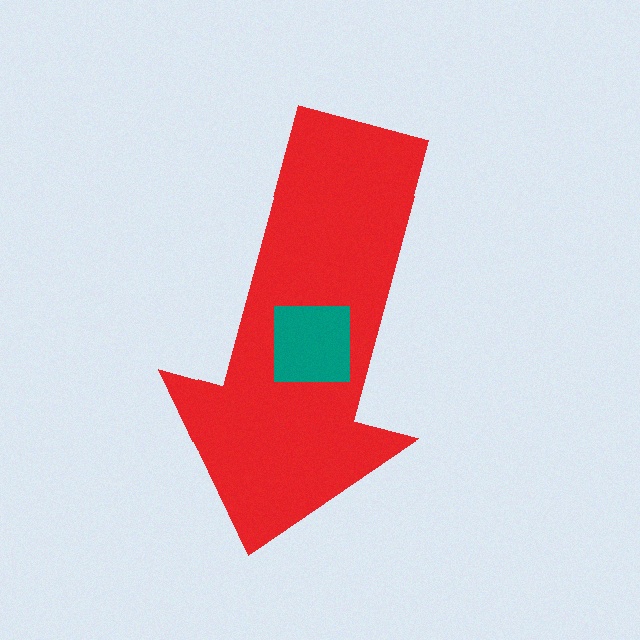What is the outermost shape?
The red arrow.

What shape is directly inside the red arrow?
The teal square.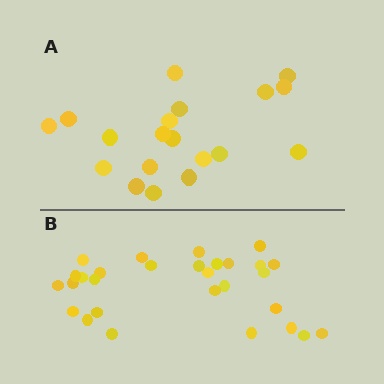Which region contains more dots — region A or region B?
Region B (the bottom region) has more dots.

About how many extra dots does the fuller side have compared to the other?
Region B has roughly 10 or so more dots than region A.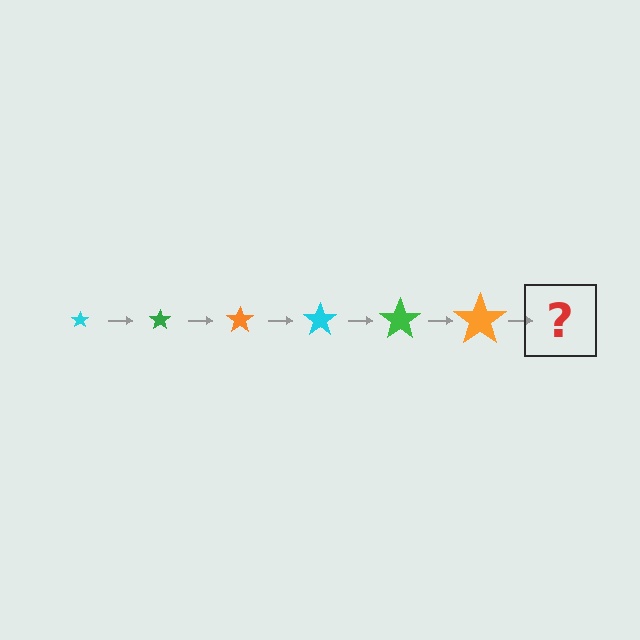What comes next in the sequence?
The next element should be a cyan star, larger than the previous one.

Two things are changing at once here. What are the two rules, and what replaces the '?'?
The two rules are that the star grows larger each step and the color cycles through cyan, green, and orange. The '?' should be a cyan star, larger than the previous one.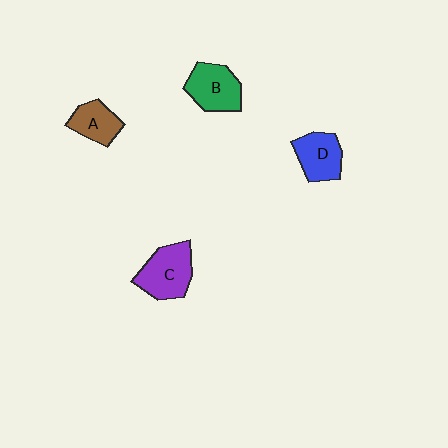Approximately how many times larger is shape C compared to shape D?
Approximately 1.3 times.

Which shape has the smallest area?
Shape A (brown).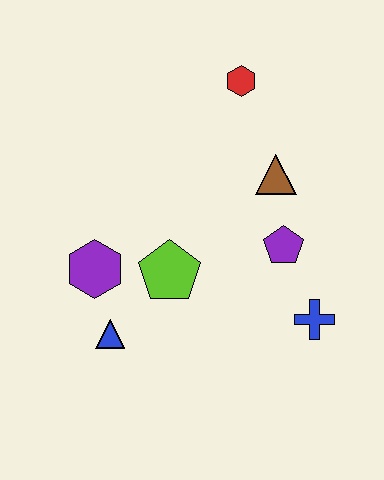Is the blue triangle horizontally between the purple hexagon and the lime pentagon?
Yes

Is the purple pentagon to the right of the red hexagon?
Yes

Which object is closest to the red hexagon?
The brown triangle is closest to the red hexagon.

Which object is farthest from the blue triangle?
The red hexagon is farthest from the blue triangle.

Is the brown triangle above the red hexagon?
No